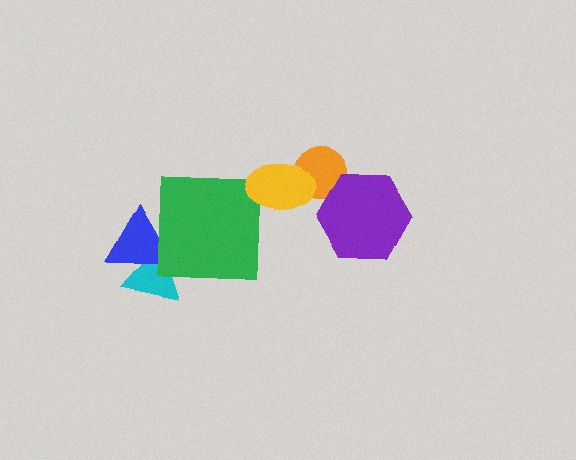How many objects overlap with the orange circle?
2 objects overlap with the orange circle.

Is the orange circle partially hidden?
Yes, it is partially covered by another shape.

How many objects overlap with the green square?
2 objects overlap with the green square.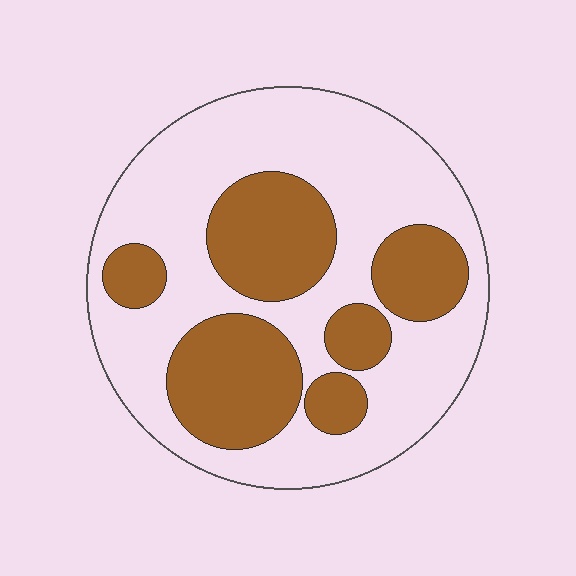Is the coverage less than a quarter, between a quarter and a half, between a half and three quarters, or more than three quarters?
Between a quarter and a half.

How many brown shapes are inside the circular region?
6.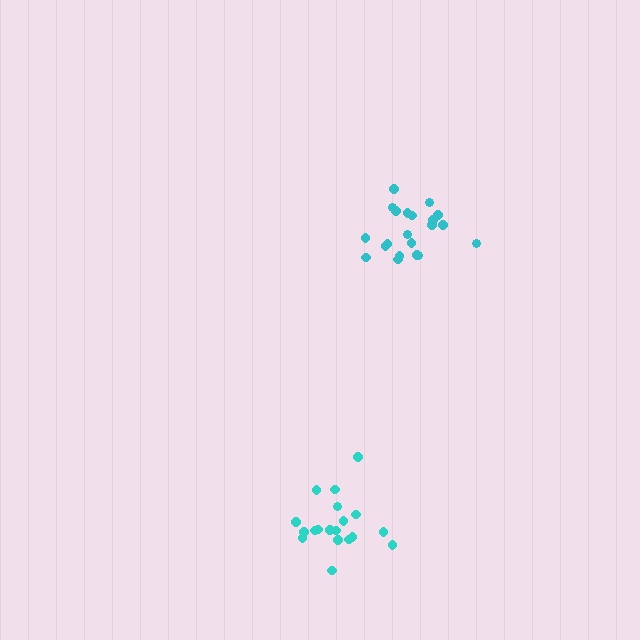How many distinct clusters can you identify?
There are 2 distinct clusters.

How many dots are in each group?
Group 1: 19 dots, Group 2: 21 dots (40 total).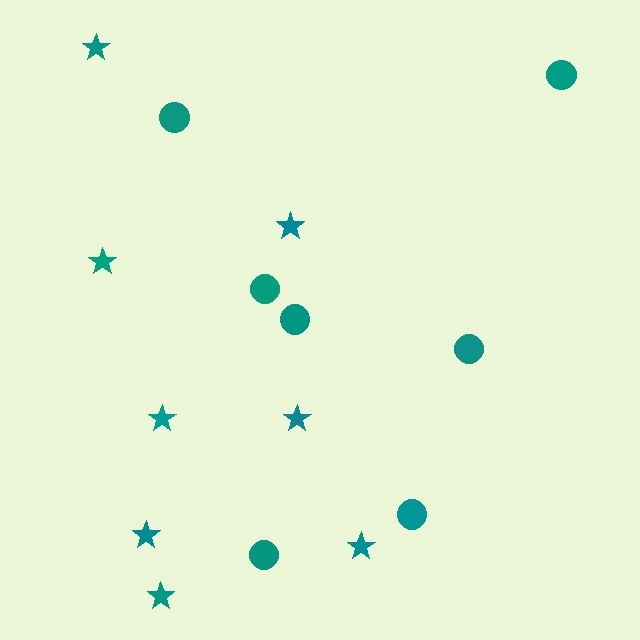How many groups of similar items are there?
There are 2 groups: one group of circles (7) and one group of stars (8).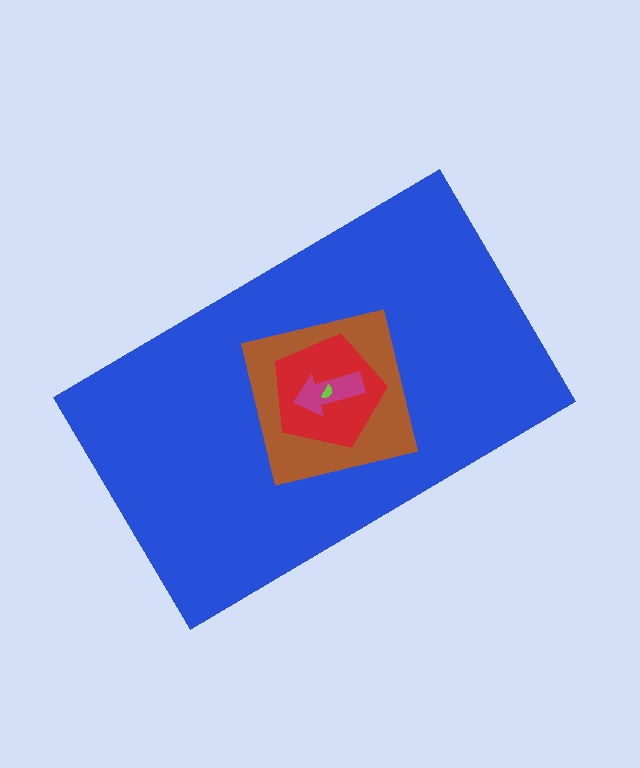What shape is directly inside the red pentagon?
The magenta arrow.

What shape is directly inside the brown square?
The red pentagon.